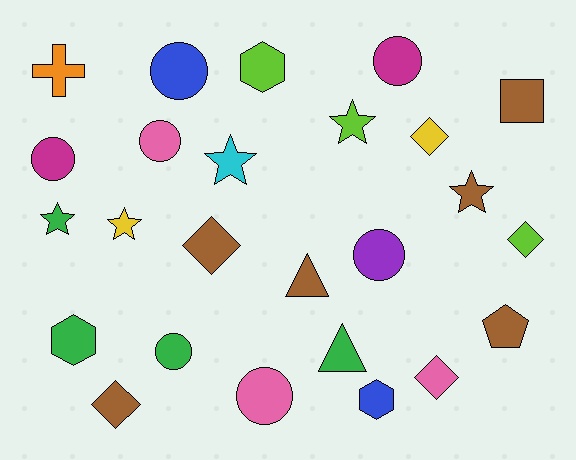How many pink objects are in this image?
There are 3 pink objects.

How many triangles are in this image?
There are 2 triangles.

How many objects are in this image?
There are 25 objects.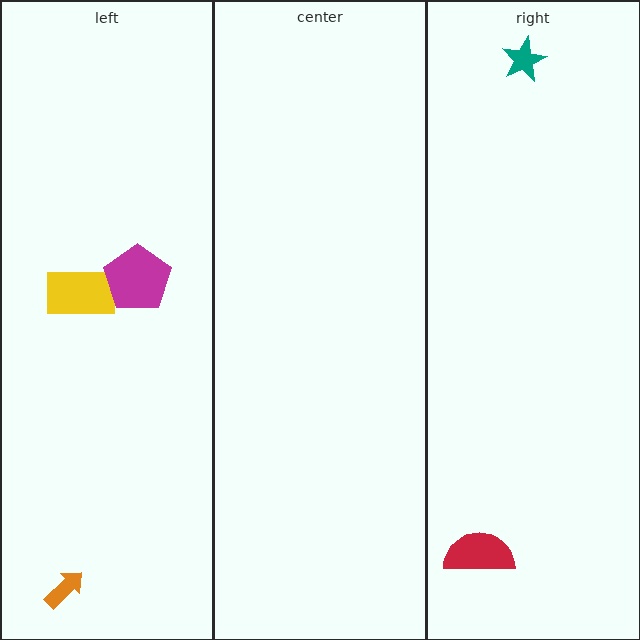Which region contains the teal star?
The right region.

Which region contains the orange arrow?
The left region.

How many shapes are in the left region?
3.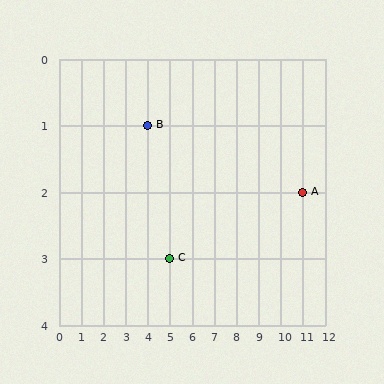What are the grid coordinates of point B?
Point B is at grid coordinates (4, 1).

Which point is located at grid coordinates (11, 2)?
Point A is at (11, 2).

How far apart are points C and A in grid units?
Points C and A are 6 columns and 1 row apart (about 6.1 grid units diagonally).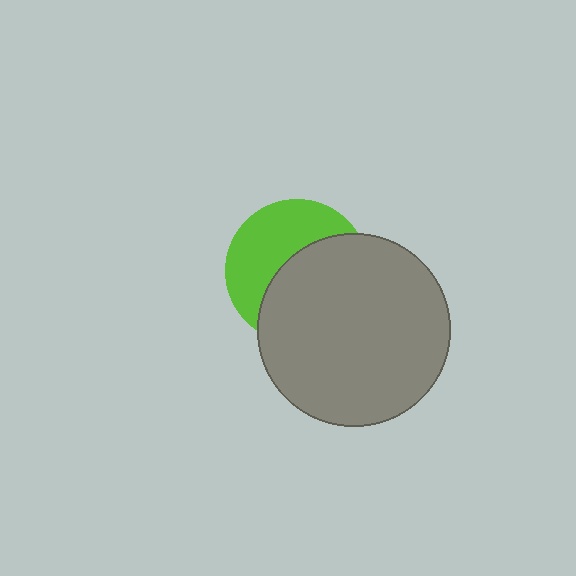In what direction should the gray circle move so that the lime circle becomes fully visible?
The gray circle should move toward the lower-right. That is the shortest direction to clear the overlap and leave the lime circle fully visible.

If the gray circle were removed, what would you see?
You would see the complete lime circle.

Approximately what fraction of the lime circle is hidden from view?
Roughly 55% of the lime circle is hidden behind the gray circle.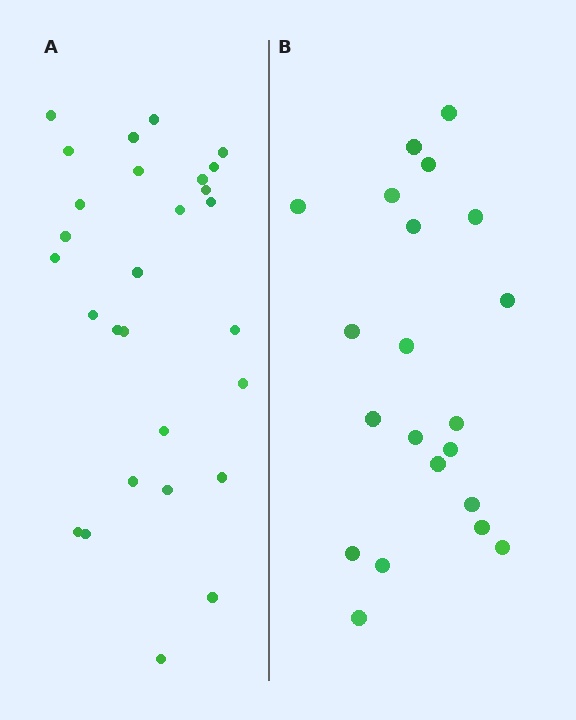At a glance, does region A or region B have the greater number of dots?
Region A (the left region) has more dots.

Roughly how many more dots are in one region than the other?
Region A has roughly 8 or so more dots than region B.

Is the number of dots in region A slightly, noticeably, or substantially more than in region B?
Region A has noticeably more, but not dramatically so. The ratio is roughly 1.3 to 1.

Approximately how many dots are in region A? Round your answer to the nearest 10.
About 30 dots. (The exact count is 28, which rounds to 30.)